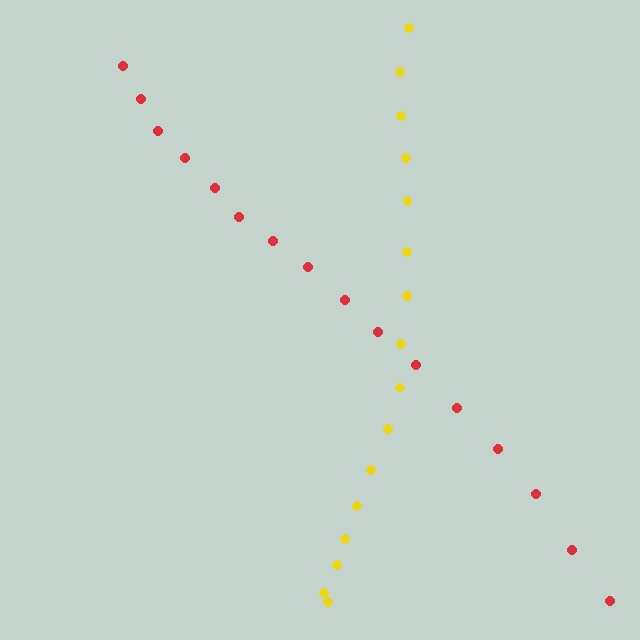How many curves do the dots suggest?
There are 2 distinct paths.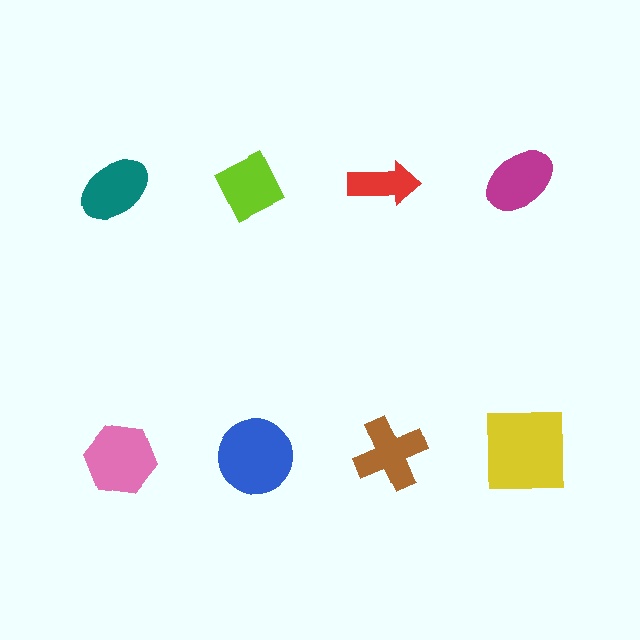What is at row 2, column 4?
A yellow square.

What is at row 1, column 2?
A lime diamond.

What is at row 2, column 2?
A blue circle.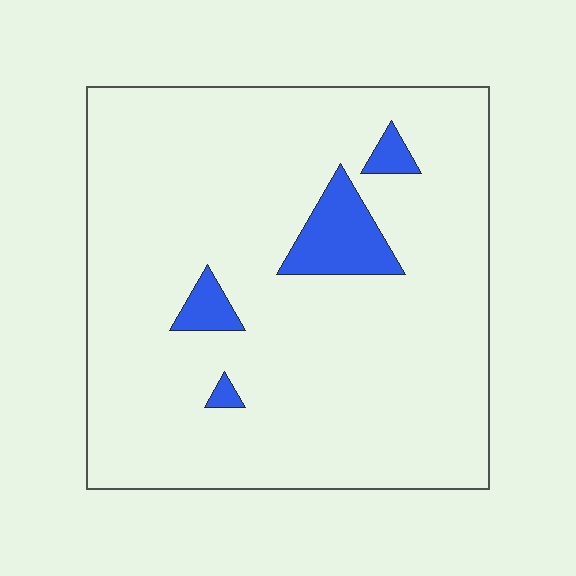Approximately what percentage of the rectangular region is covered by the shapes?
Approximately 10%.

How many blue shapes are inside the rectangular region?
4.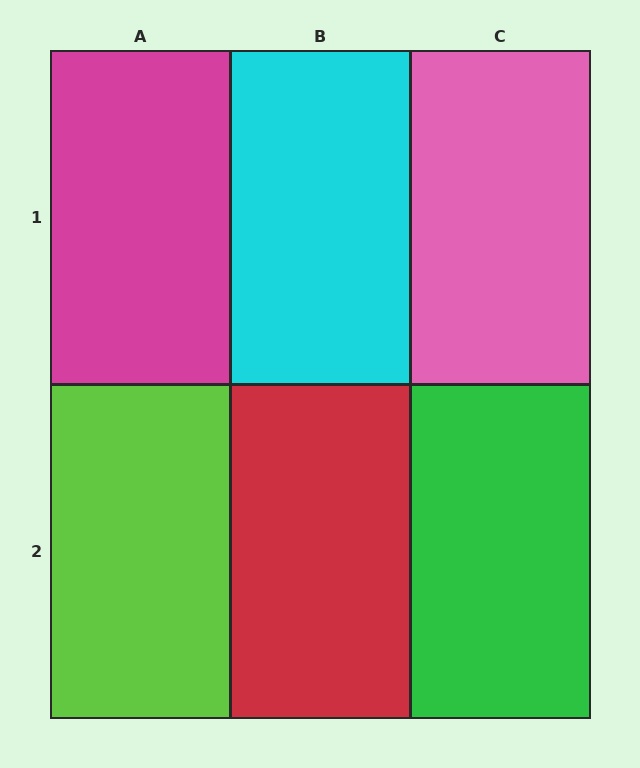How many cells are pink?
1 cell is pink.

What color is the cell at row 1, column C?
Pink.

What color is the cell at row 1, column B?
Cyan.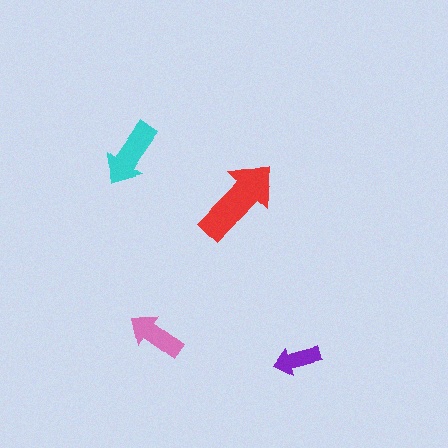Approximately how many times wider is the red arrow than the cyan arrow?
About 1.5 times wider.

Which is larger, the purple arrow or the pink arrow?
The pink one.